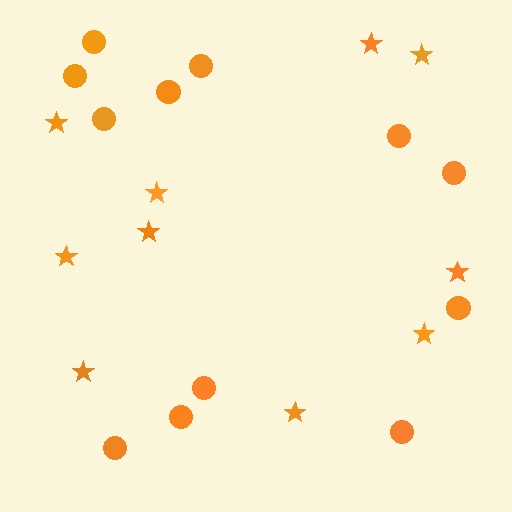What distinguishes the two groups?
There are 2 groups: one group of circles (12) and one group of stars (10).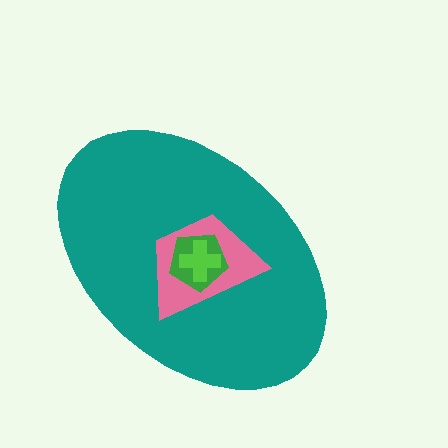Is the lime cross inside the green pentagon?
Yes.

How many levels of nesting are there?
4.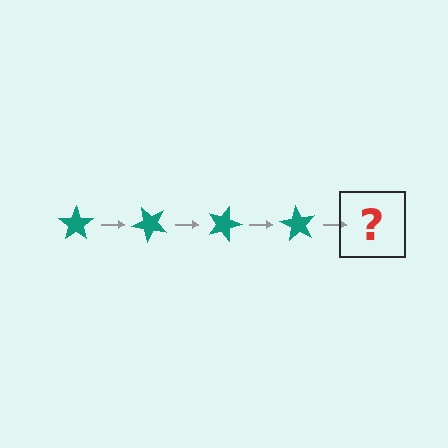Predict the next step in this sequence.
The next step is a teal star rotated 180 degrees.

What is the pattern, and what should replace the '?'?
The pattern is that the star rotates 45 degrees each step. The '?' should be a teal star rotated 180 degrees.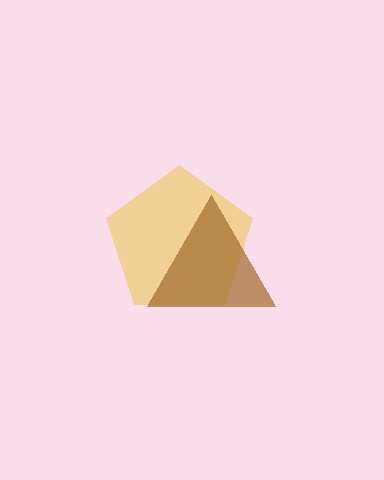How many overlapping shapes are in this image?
There are 2 overlapping shapes in the image.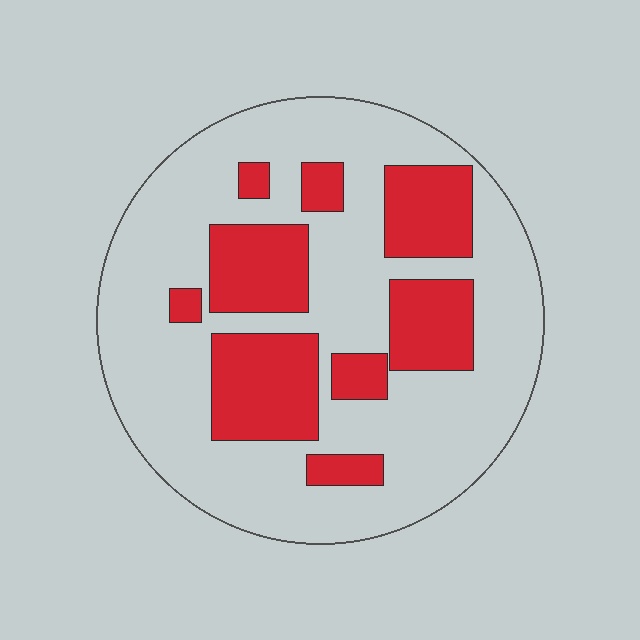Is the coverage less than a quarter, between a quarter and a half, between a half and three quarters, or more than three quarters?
Between a quarter and a half.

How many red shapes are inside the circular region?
9.